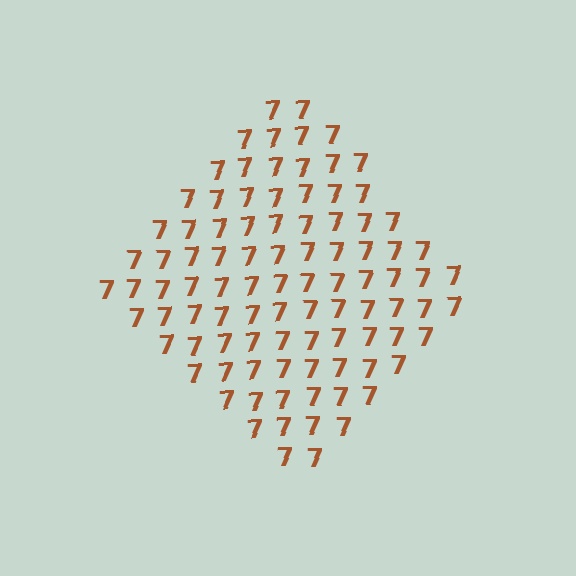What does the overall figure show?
The overall figure shows a diamond.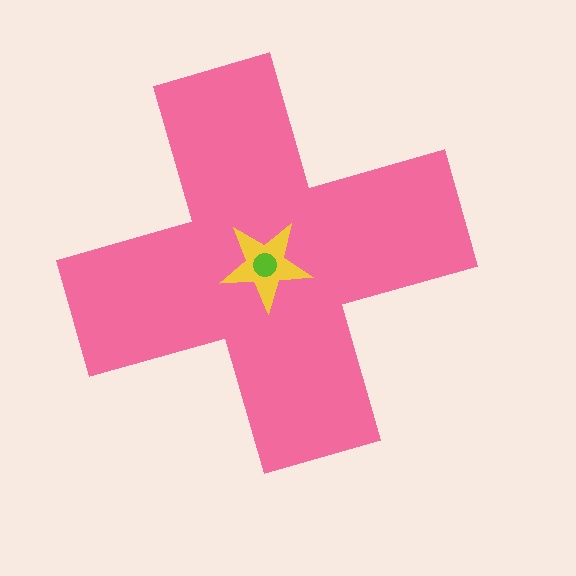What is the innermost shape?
The lime circle.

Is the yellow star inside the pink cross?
Yes.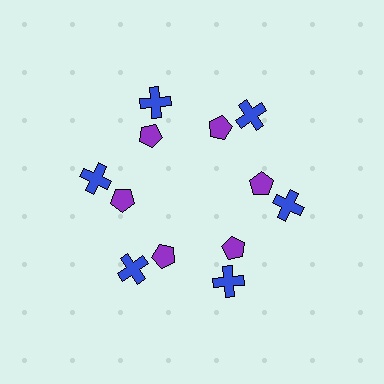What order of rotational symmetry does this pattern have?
This pattern has 6-fold rotational symmetry.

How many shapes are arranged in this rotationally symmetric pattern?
There are 12 shapes, arranged in 6 groups of 2.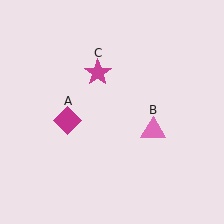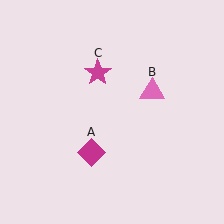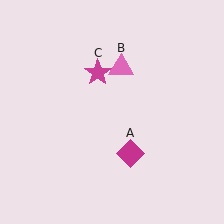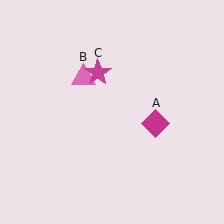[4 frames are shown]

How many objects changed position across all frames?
2 objects changed position: magenta diamond (object A), pink triangle (object B).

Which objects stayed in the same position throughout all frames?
Magenta star (object C) remained stationary.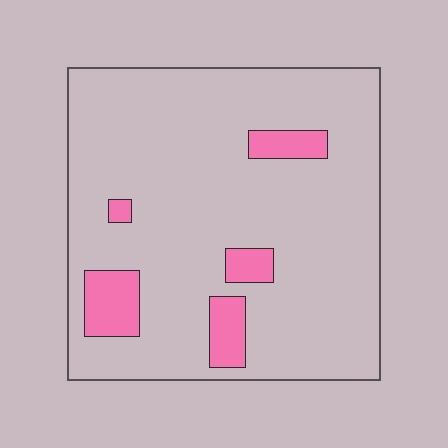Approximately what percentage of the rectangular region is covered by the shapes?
Approximately 10%.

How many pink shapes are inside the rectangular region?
5.